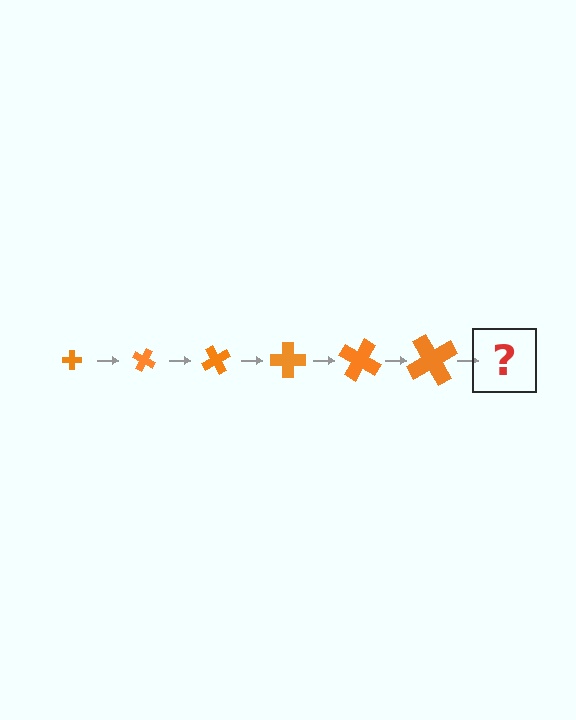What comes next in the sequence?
The next element should be a cross, larger than the previous one and rotated 180 degrees from the start.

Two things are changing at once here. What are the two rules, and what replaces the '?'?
The two rules are that the cross grows larger each step and it rotates 30 degrees each step. The '?' should be a cross, larger than the previous one and rotated 180 degrees from the start.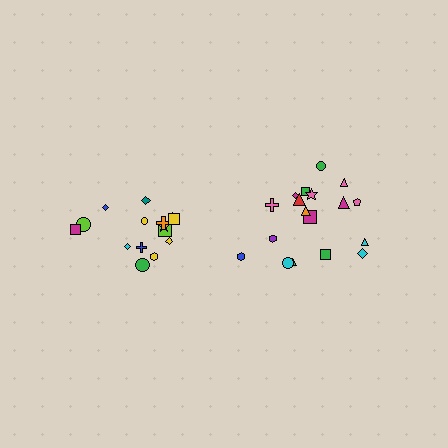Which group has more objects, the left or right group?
The right group.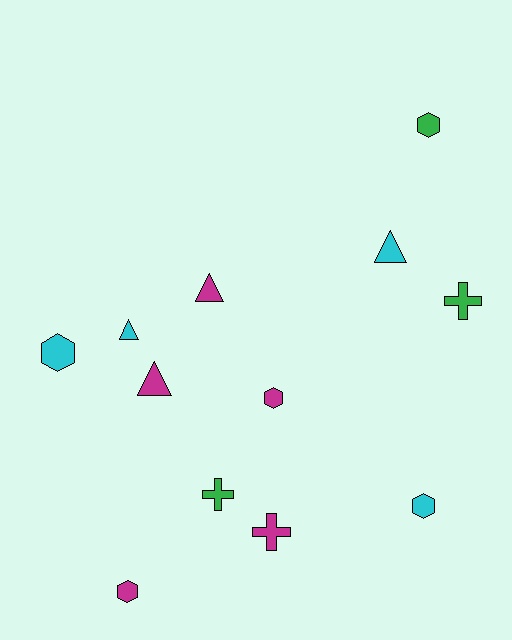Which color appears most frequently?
Magenta, with 5 objects.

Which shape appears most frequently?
Hexagon, with 5 objects.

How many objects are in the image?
There are 12 objects.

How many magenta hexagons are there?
There are 2 magenta hexagons.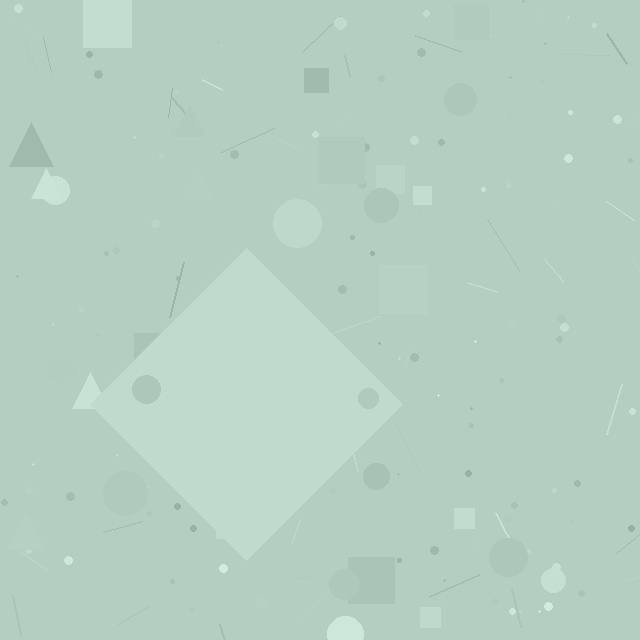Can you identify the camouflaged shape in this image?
The camouflaged shape is a diamond.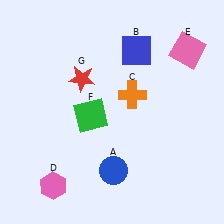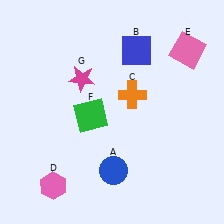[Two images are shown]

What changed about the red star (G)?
In Image 1, G is red. In Image 2, it changed to magenta.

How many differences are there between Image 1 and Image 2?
There is 1 difference between the two images.